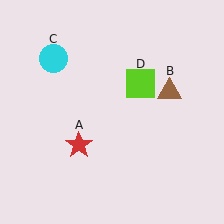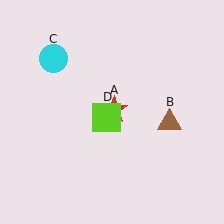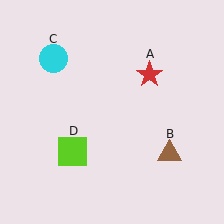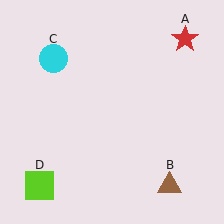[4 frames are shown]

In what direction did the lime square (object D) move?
The lime square (object D) moved down and to the left.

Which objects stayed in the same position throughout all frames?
Cyan circle (object C) remained stationary.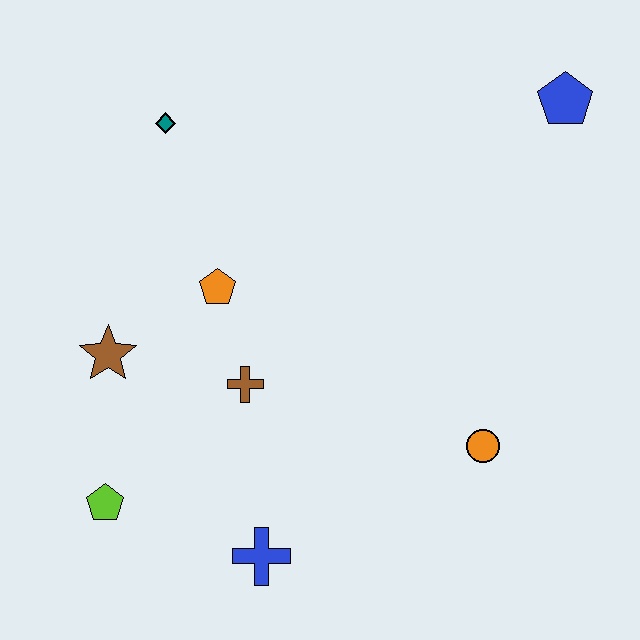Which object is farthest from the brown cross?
The blue pentagon is farthest from the brown cross.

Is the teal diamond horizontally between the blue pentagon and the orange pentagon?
No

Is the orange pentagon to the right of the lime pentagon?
Yes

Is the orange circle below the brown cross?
Yes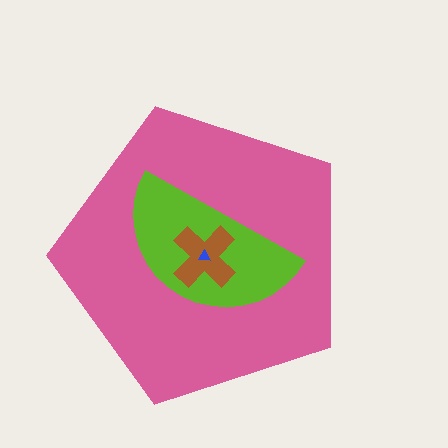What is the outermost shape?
The pink pentagon.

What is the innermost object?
The blue triangle.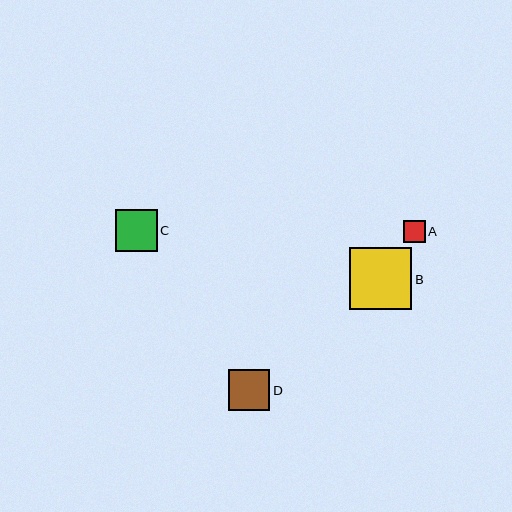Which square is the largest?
Square B is the largest with a size of approximately 62 pixels.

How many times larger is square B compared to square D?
Square B is approximately 1.5 times the size of square D.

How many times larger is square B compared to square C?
Square B is approximately 1.5 times the size of square C.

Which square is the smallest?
Square A is the smallest with a size of approximately 22 pixels.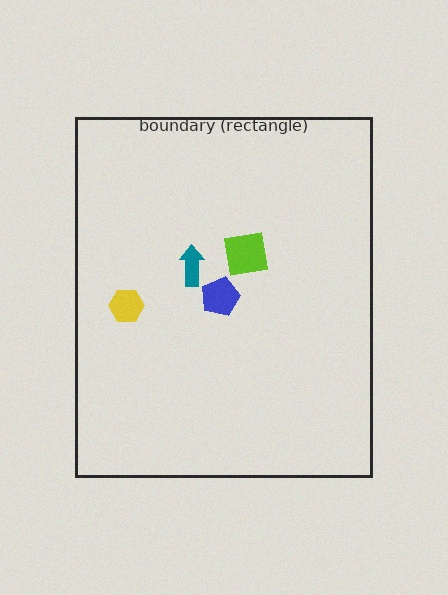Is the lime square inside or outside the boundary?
Inside.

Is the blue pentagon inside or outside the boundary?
Inside.